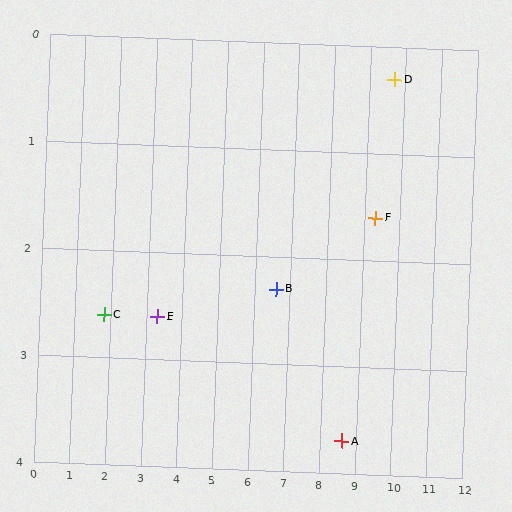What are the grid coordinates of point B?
Point B is at approximately (6.6, 2.3).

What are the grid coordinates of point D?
Point D is at approximately (9.7, 0.3).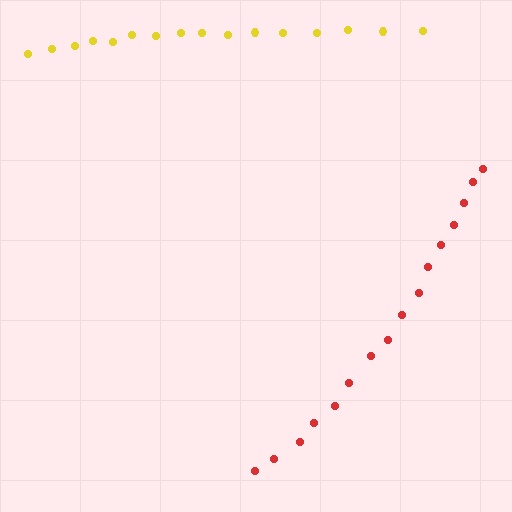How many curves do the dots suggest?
There are 2 distinct paths.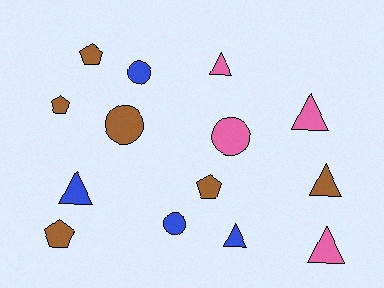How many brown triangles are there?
There is 1 brown triangle.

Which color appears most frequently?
Brown, with 6 objects.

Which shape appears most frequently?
Triangle, with 6 objects.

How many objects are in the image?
There are 14 objects.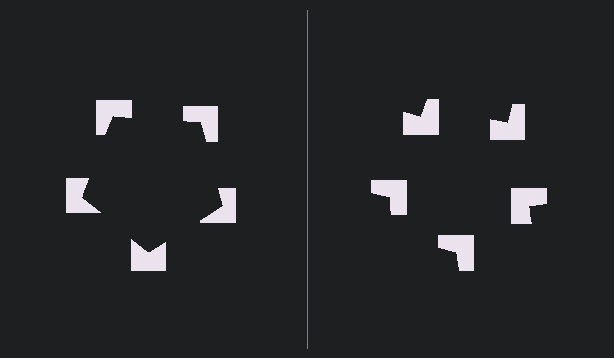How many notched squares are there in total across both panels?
10 — 5 on each side.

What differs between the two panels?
The notched squares are positioned identically on both sides; only the wedge orientations differ. On the left they align to a pentagon; on the right they are misaligned.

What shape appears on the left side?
An illusory pentagon.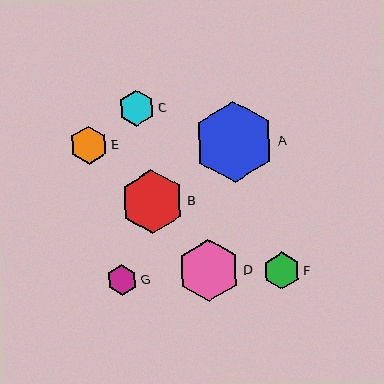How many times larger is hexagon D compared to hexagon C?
Hexagon D is approximately 1.7 times the size of hexagon C.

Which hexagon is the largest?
Hexagon A is the largest with a size of approximately 81 pixels.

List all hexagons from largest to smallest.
From largest to smallest: A, B, D, E, F, C, G.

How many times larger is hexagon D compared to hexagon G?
Hexagon D is approximately 2.0 times the size of hexagon G.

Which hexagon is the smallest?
Hexagon G is the smallest with a size of approximately 30 pixels.